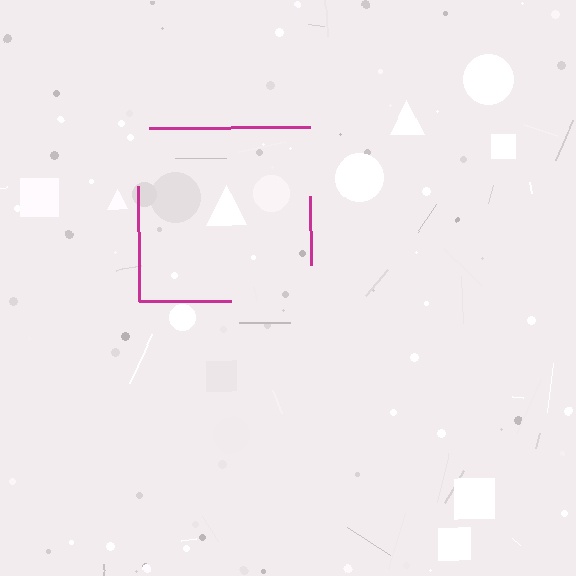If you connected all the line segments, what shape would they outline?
They would outline a square.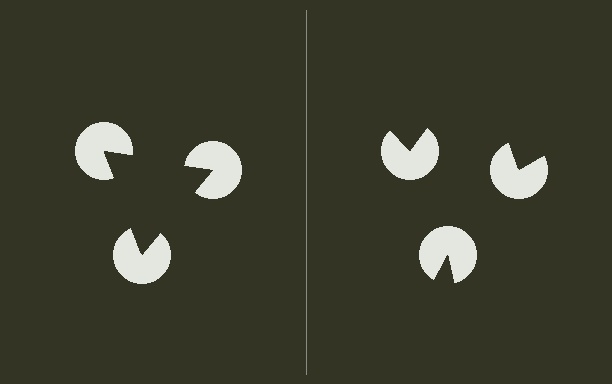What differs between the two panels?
The pac-man discs are positioned identically on both sides; only the wedge orientations differ. On the left they align to a triangle; on the right they are misaligned.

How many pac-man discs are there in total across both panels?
6 — 3 on each side.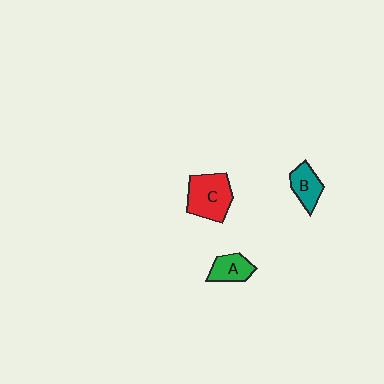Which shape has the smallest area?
Shape A (green).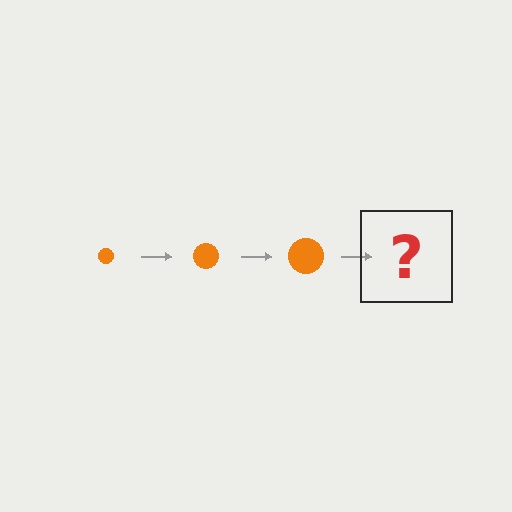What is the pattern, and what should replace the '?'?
The pattern is that the circle gets progressively larger each step. The '?' should be an orange circle, larger than the previous one.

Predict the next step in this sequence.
The next step is an orange circle, larger than the previous one.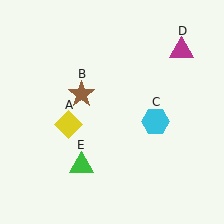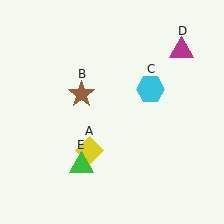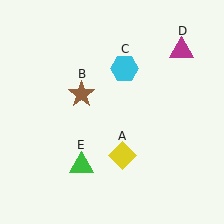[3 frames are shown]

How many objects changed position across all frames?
2 objects changed position: yellow diamond (object A), cyan hexagon (object C).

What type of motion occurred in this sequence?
The yellow diamond (object A), cyan hexagon (object C) rotated counterclockwise around the center of the scene.